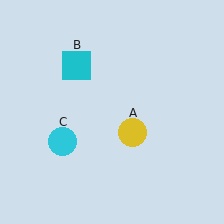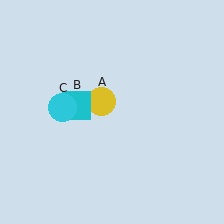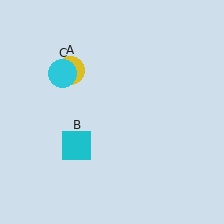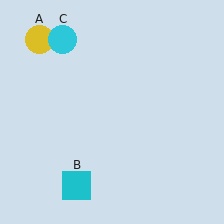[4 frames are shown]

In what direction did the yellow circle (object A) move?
The yellow circle (object A) moved up and to the left.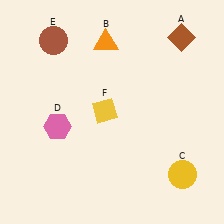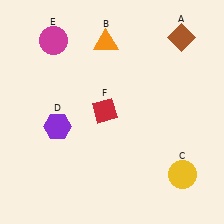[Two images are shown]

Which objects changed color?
D changed from pink to purple. E changed from brown to magenta. F changed from yellow to red.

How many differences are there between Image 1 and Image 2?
There are 3 differences between the two images.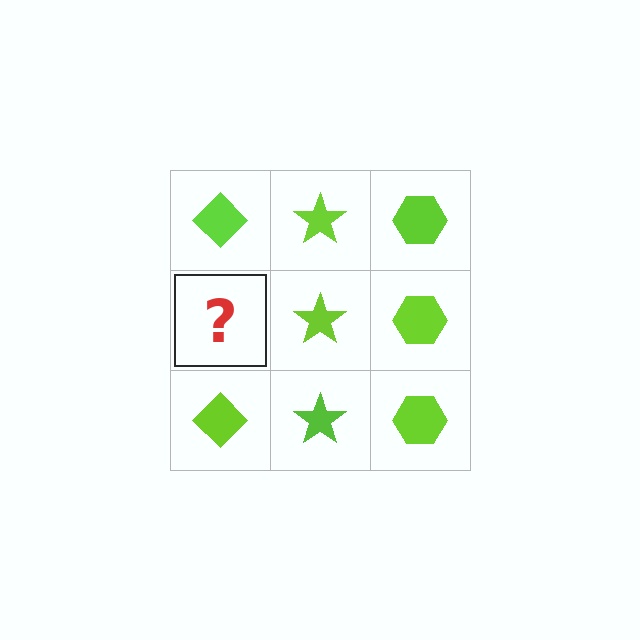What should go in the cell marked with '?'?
The missing cell should contain a lime diamond.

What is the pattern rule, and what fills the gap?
The rule is that each column has a consistent shape. The gap should be filled with a lime diamond.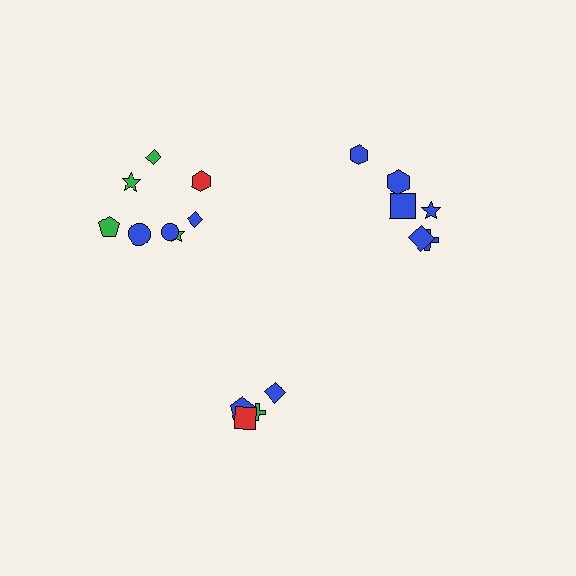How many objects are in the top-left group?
There are 8 objects.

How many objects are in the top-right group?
There are 6 objects.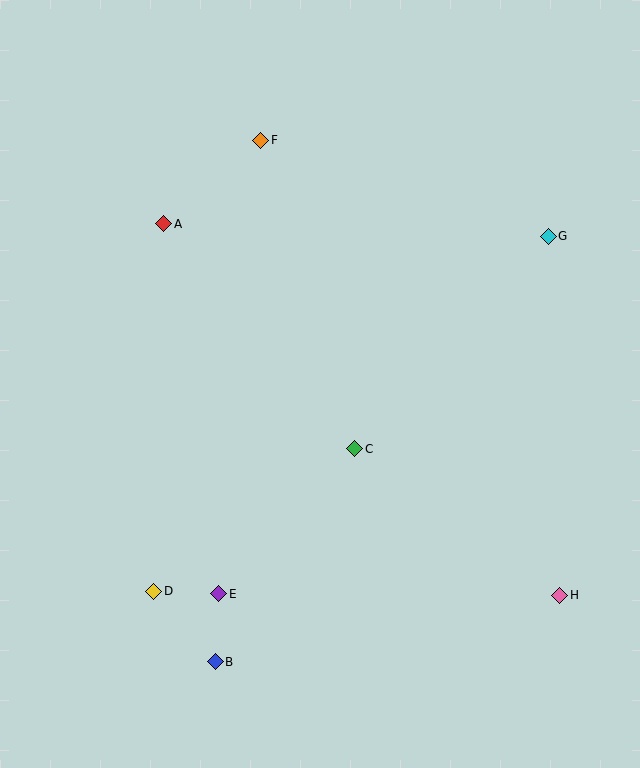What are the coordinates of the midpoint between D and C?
The midpoint between D and C is at (254, 520).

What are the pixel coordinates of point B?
Point B is at (215, 662).